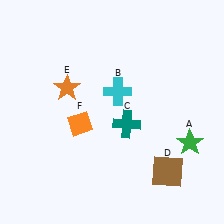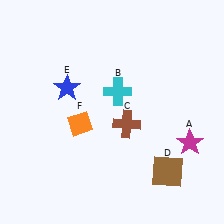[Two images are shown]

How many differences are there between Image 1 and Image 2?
There are 3 differences between the two images.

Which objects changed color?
A changed from green to magenta. C changed from teal to brown. E changed from orange to blue.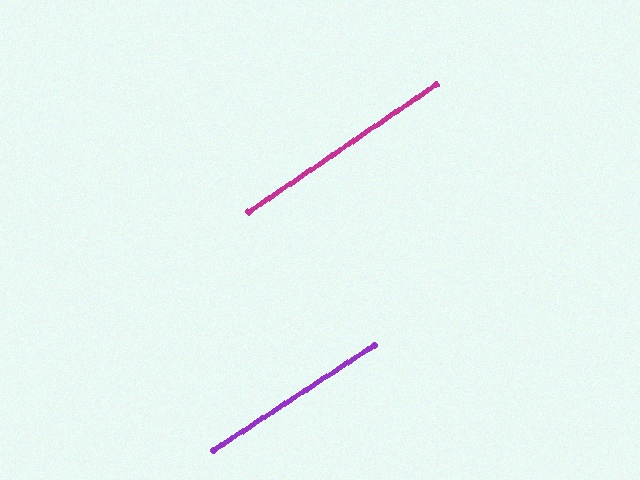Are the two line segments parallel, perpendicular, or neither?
Parallel — their directions differ by only 1.2°.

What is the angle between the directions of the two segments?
Approximately 1 degree.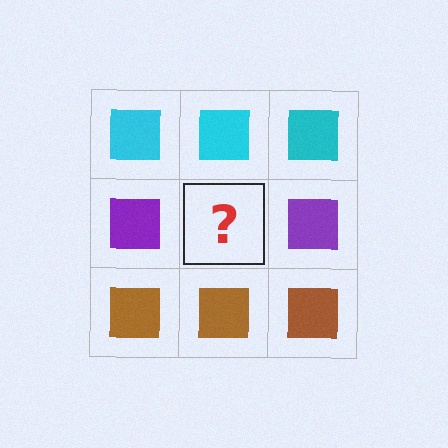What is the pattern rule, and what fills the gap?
The rule is that each row has a consistent color. The gap should be filled with a purple square.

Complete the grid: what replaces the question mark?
The question mark should be replaced with a purple square.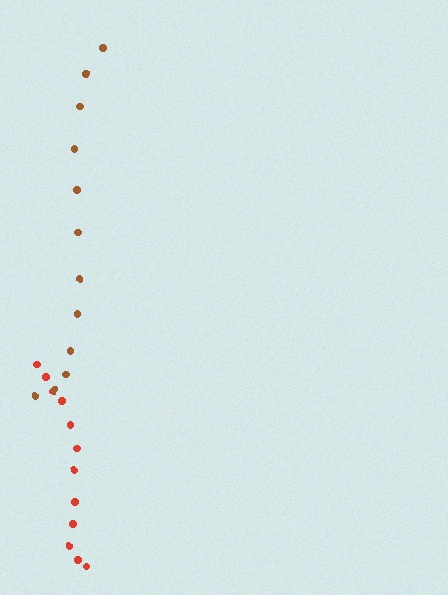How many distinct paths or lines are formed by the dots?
There are 2 distinct paths.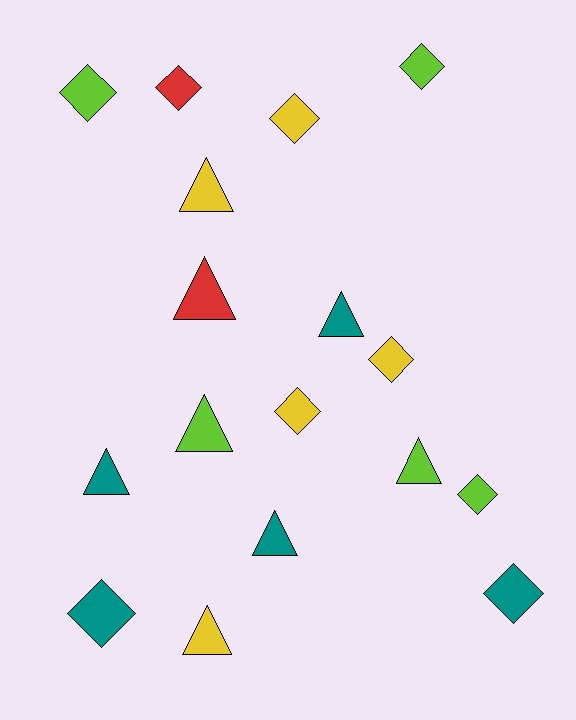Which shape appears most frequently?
Diamond, with 9 objects.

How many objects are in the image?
There are 17 objects.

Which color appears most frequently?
Lime, with 5 objects.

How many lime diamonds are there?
There are 3 lime diamonds.